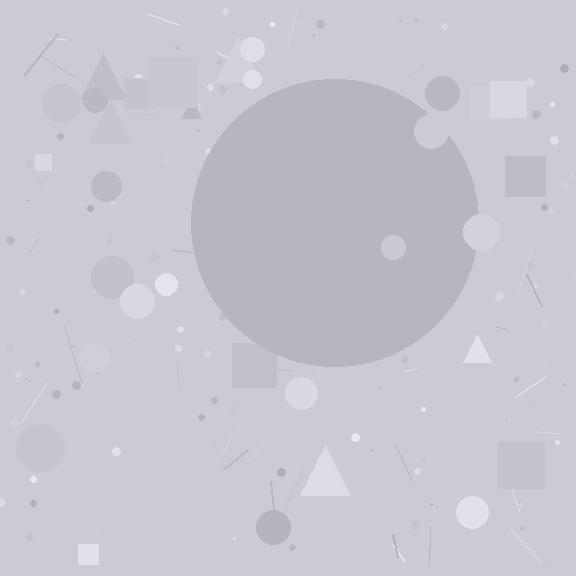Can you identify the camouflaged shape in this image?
The camouflaged shape is a circle.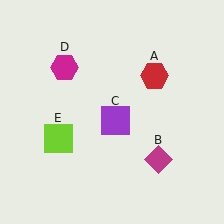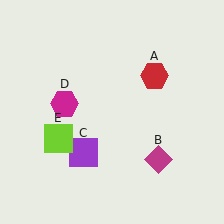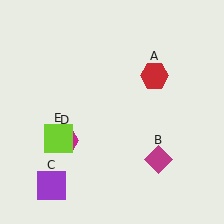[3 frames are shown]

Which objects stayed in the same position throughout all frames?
Red hexagon (object A) and magenta diamond (object B) and lime square (object E) remained stationary.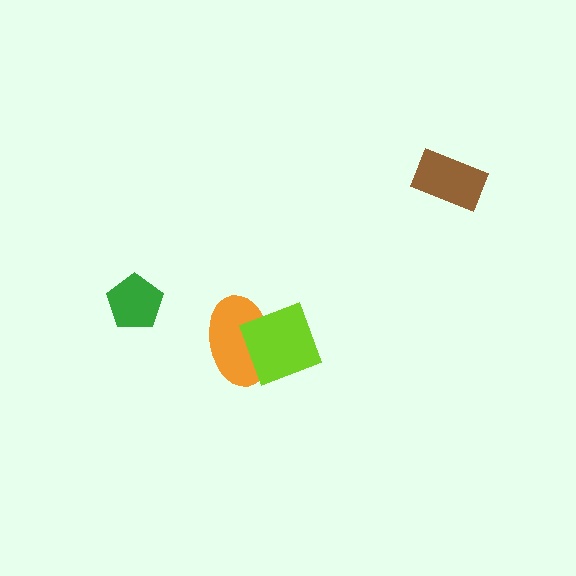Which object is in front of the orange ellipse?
The lime diamond is in front of the orange ellipse.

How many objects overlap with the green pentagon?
0 objects overlap with the green pentagon.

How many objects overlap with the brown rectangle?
0 objects overlap with the brown rectangle.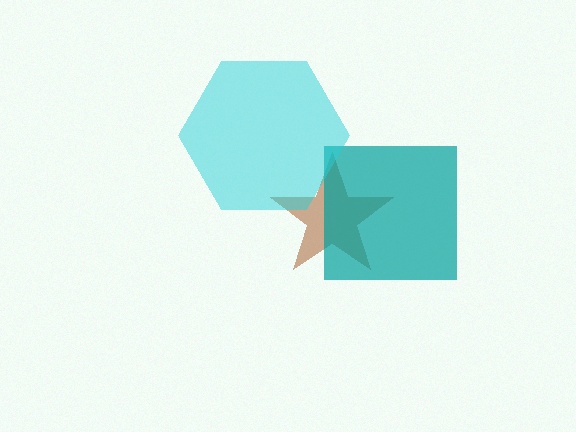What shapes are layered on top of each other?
The layered shapes are: a brown star, a teal square, a cyan hexagon.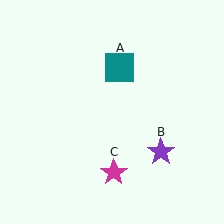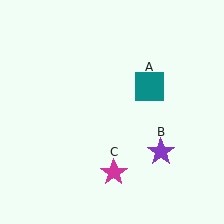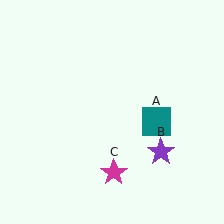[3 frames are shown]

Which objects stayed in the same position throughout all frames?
Purple star (object B) and magenta star (object C) remained stationary.